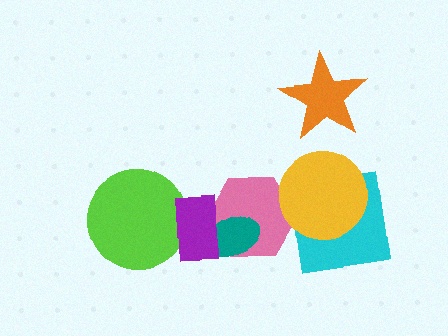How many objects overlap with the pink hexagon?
3 objects overlap with the pink hexagon.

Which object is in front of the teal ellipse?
The purple rectangle is in front of the teal ellipse.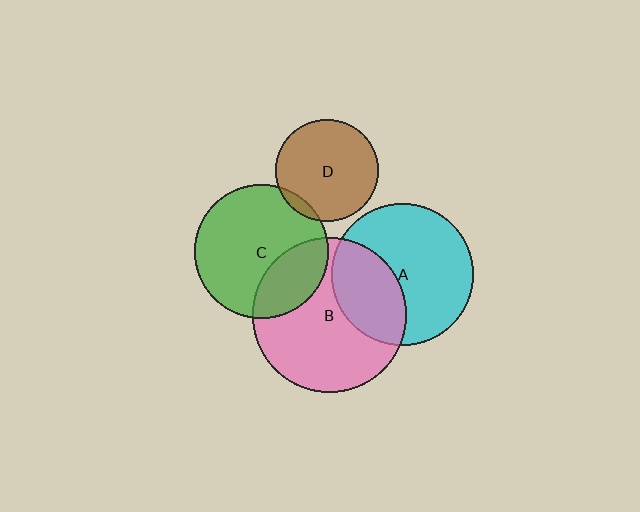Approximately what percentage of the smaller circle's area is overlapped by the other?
Approximately 5%.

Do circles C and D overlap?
Yes.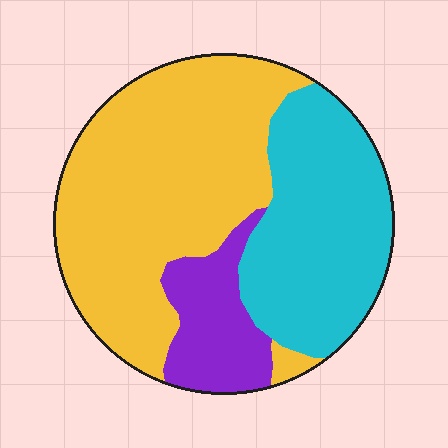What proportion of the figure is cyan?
Cyan takes up about one third (1/3) of the figure.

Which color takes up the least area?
Purple, at roughly 15%.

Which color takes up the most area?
Yellow, at roughly 55%.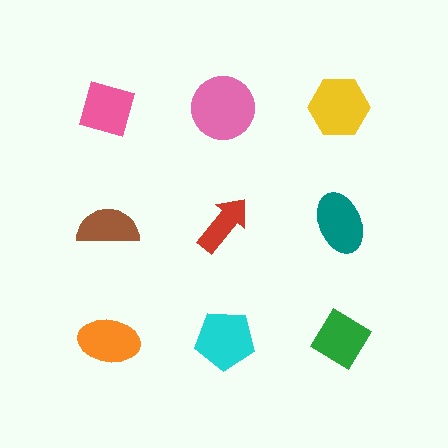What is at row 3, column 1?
An orange ellipse.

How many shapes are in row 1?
3 shapes.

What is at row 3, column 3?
A green diamond.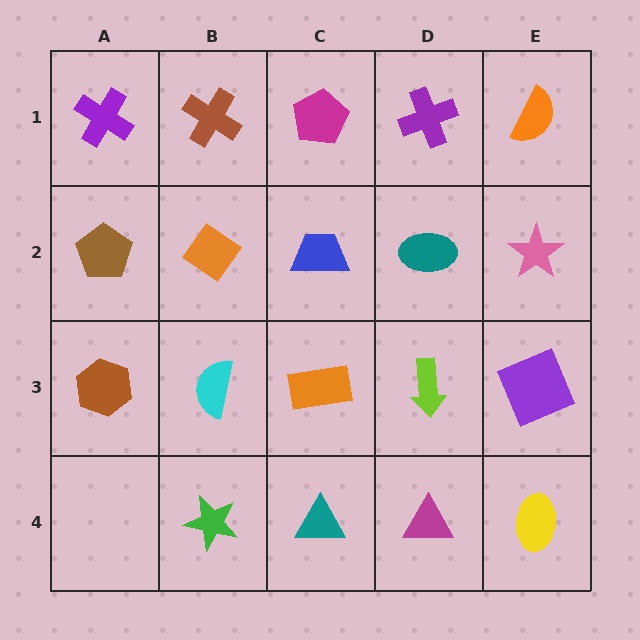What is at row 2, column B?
An orange diamond.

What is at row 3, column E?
A purple square.